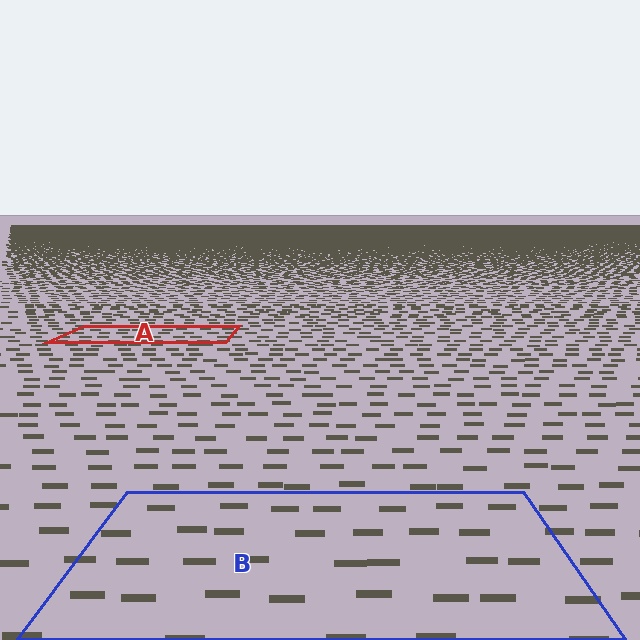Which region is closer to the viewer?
Region B is closer. The texture elements there are larger and more spread out.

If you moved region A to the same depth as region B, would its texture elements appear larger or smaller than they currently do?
They would appear larger. At a closer depth, the same texture elements are projected at a bigger on-screen size.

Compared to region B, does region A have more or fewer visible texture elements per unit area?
Region A has more texture elements per unit area — they are packed more densely because it is farther away.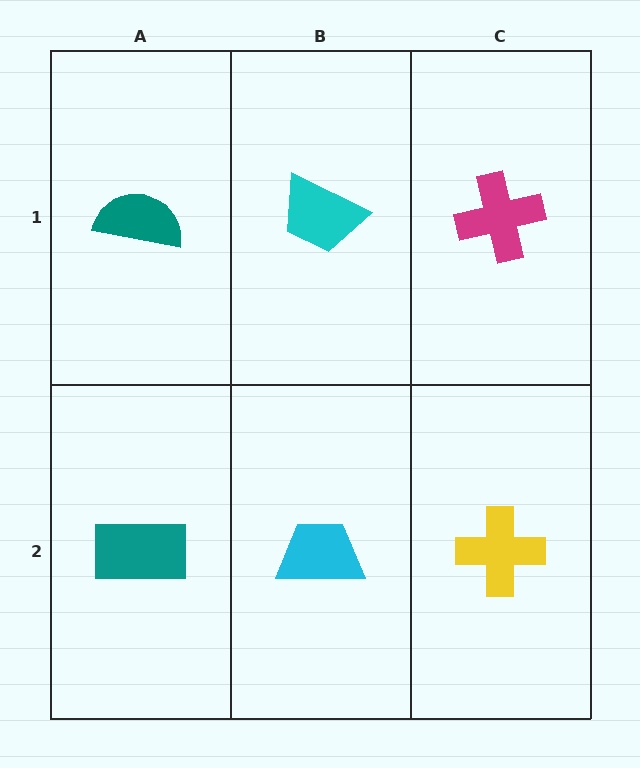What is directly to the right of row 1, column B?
A magenta cross.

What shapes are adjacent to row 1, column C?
A yellow cross (row 2, column C), a cyan trapezoid (row 1, column B).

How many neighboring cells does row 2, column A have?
2.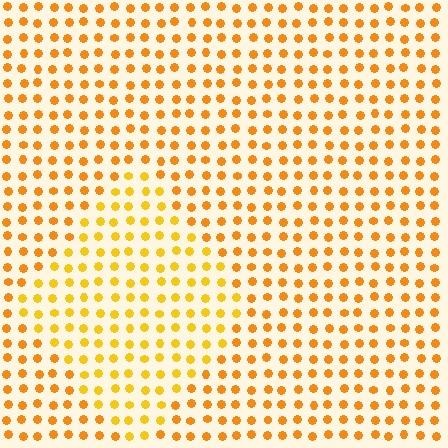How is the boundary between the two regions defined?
The boundary is defined purely by a slight shift in hue (about 17 degrees). Spacing, size, and orientation are identical on both sides.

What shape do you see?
I see a diamond.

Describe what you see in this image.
The image is filled with small orange elements in a uniform arrangement. A diamond-shaped region is visible where the elements are tinted to a slightly different hue, forming a subtle color boundary.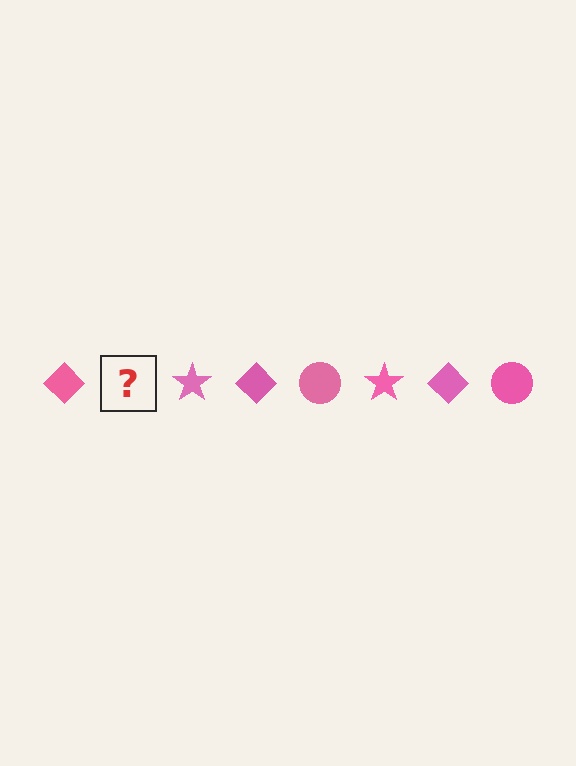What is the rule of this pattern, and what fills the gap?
The rule is that the pattern cycles through diamond, circle, star shapes in pink. The gap should be filled with a pink circle.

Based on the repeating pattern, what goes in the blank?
The blank should be a pink circle.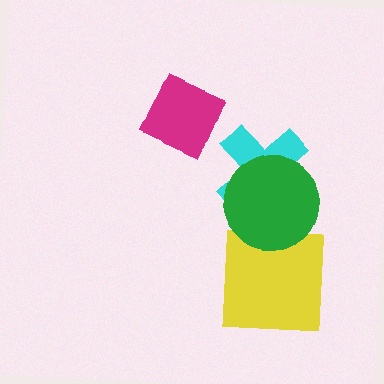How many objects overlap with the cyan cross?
1 object overlaps with the cyan cross.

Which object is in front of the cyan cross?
The green circle is in front of the cyan cross.